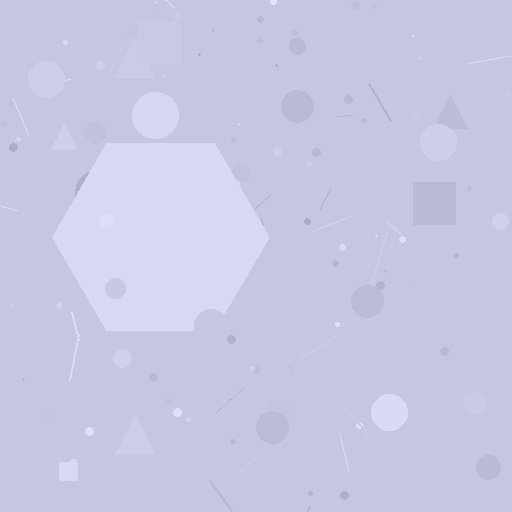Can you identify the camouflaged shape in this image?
The camouflaged shape is a hexagon.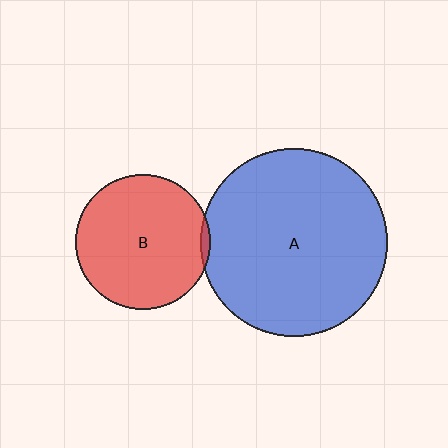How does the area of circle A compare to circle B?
Approximately 1.9 times.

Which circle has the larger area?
Circle A (blue).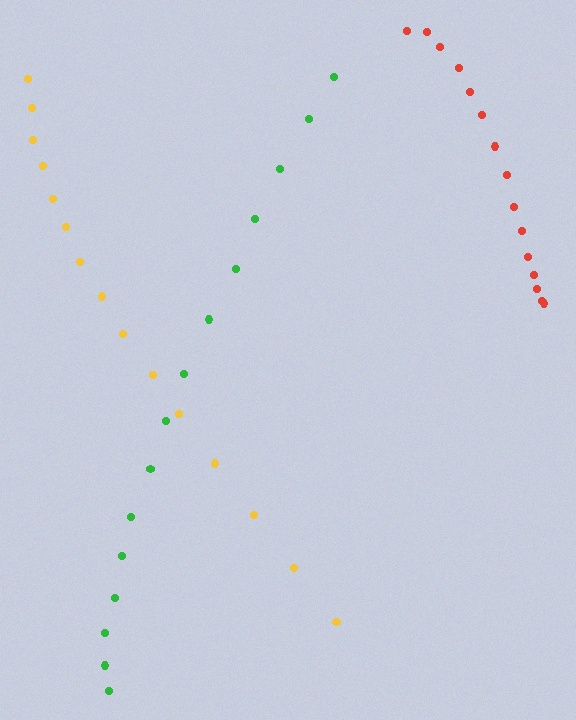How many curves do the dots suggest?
There are 3 distinct paths.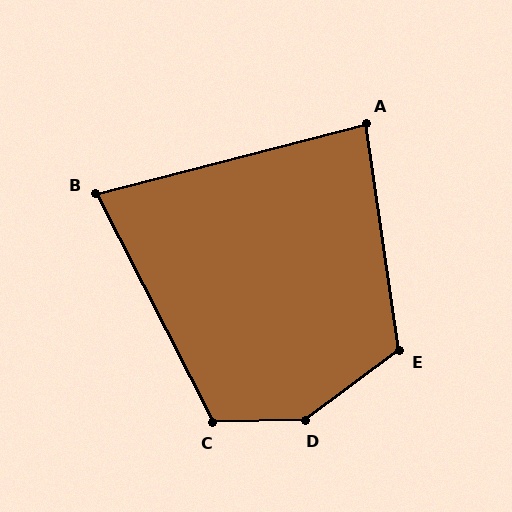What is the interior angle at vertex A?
Approximately 84 degrees (acute).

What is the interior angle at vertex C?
Approximately 116 degrees (obtuse).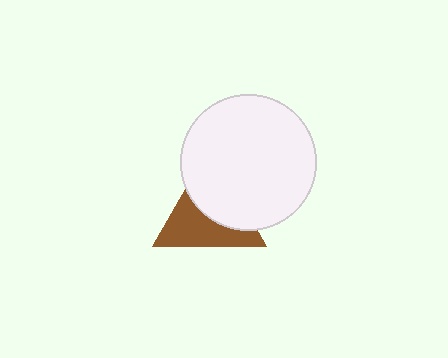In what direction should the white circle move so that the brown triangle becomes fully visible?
The white circle should move toward the upper-right. That is the shortest direction to clear the overlap and leave the brown triangle fully visible.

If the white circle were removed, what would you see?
You would see the complete brown triangle.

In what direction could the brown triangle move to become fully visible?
The brown triangle could move toward the lower-left. That would shift it out from behind the white circle entirely.